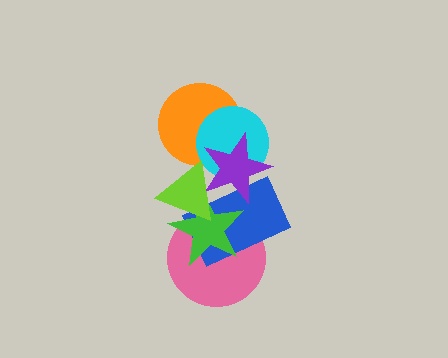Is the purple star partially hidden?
Yes, it is partially covered by another shape.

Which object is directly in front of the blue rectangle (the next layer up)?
The green star is directly in front of the blue rectangle.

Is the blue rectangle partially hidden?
Yes, it is partially covered by another shape.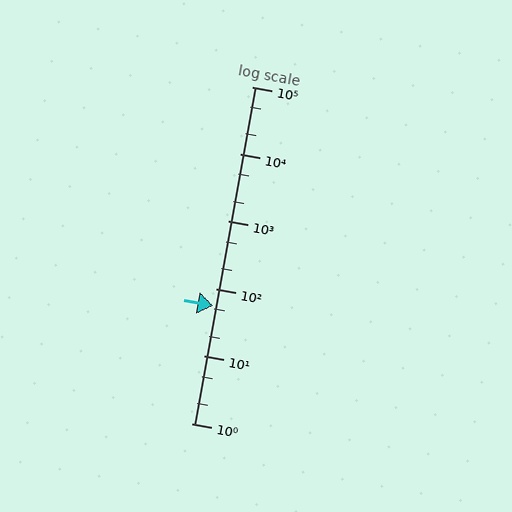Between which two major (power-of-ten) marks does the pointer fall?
The pointer is between 10 and 100.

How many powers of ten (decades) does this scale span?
The scale spans 5 decades, from 1 to 100000.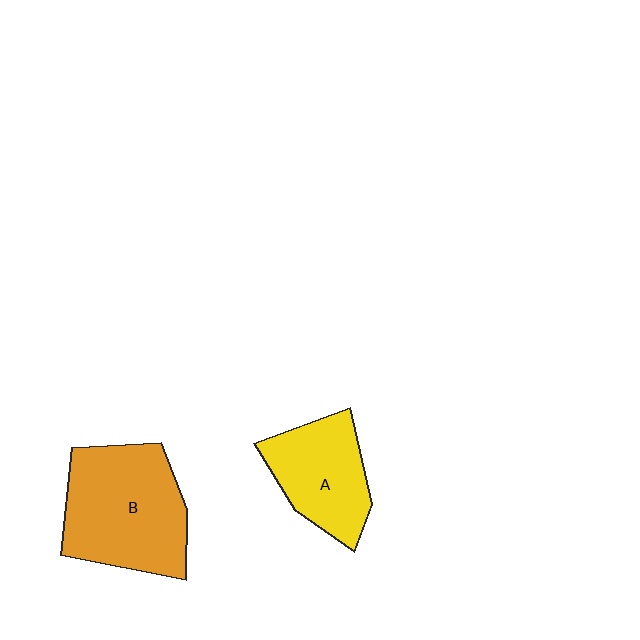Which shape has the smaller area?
Shape A (yellow).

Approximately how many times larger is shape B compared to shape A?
Approximately 1.5 times.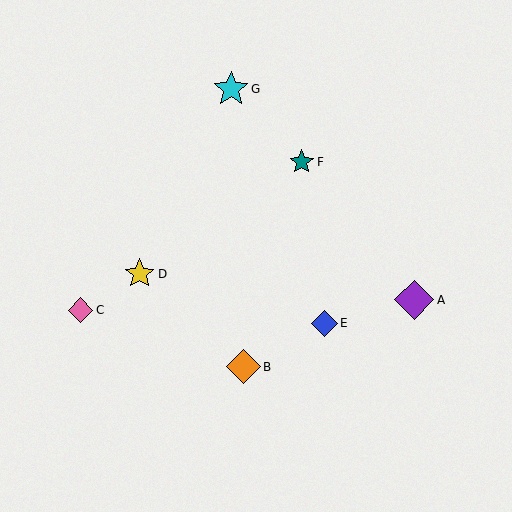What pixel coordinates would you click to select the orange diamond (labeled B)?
Click at (243, 367) to select the orange diamond B.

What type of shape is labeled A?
Shape A is a purple diamond.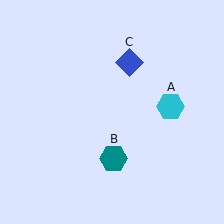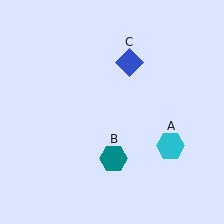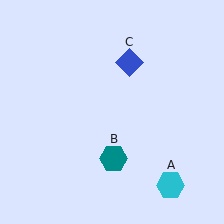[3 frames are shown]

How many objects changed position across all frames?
1 object changed position: cyan hexagon (object A).